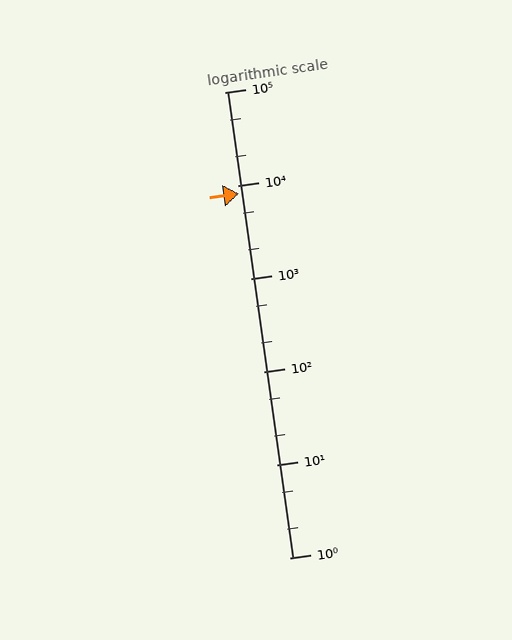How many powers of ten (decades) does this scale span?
The scale spans 5 decades, from 1 to 100000.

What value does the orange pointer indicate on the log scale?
The pointer indicates approximately 8100.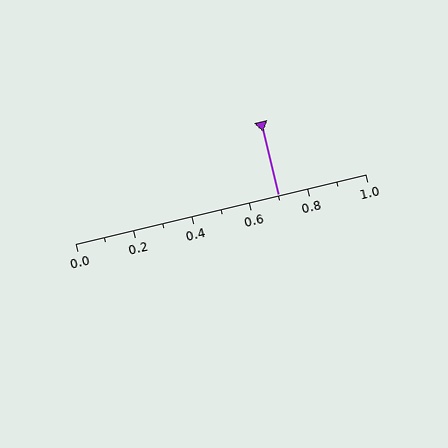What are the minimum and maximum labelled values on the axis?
The axis runs from 0.0 to 1.0.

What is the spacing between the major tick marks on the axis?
The major ticks are spaced 0.2 apart.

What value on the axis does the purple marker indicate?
The marker indicates approximately 0.7.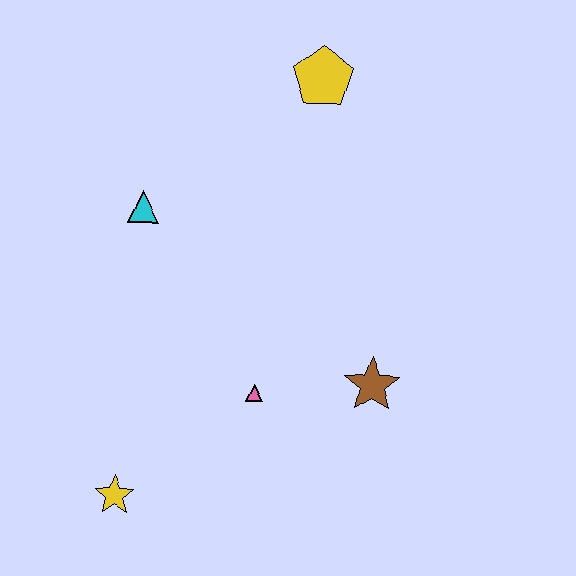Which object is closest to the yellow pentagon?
The cyan triangle is closest to the yellow pentagon.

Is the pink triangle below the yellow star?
No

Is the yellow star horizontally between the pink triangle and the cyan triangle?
No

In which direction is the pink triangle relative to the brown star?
The pink triangle is to the left of the brown star.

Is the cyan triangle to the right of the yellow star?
Yes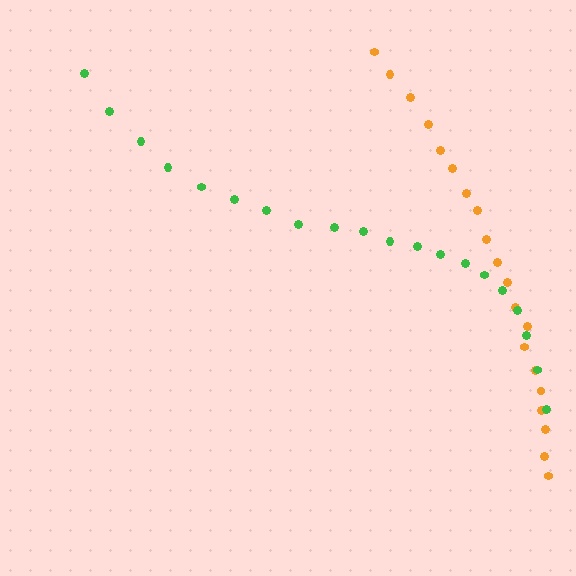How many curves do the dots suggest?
There are 2 distinct paths.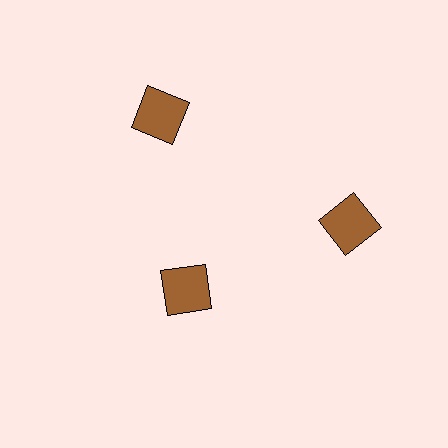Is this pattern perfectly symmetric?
No. The 3 brown squares are arranged in a ring, but one element near the 7 o'clock position is pulled inward toward the center, breaking the 3-fold rotational symmetry.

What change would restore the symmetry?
The symmetry would be restored by moving it outward, back onto the ring so that all 3 squares sit at equal angles and equal distance from the center.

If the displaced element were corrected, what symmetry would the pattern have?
It would have 3-fold rotational symmetry — the pattern would map onto itself every 120 degrees.